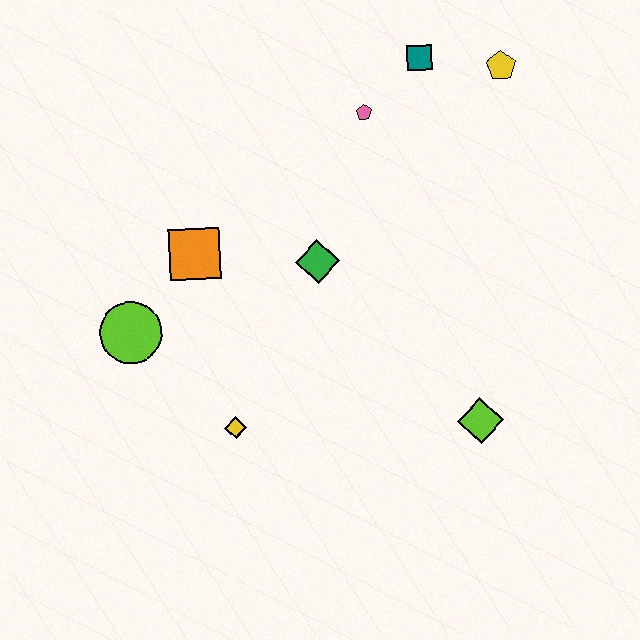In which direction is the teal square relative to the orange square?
The teal square is to the right of the orange square.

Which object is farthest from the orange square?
The yellow pentagon is farthest from the orange square.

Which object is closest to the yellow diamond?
The lime circle is closest to the yellow diamond.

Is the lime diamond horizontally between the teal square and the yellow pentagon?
Yes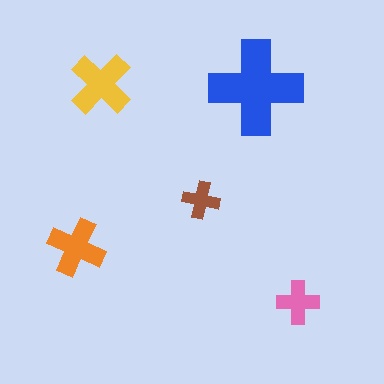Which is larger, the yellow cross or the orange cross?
The yellow one.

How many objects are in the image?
There are 5 objects in the image.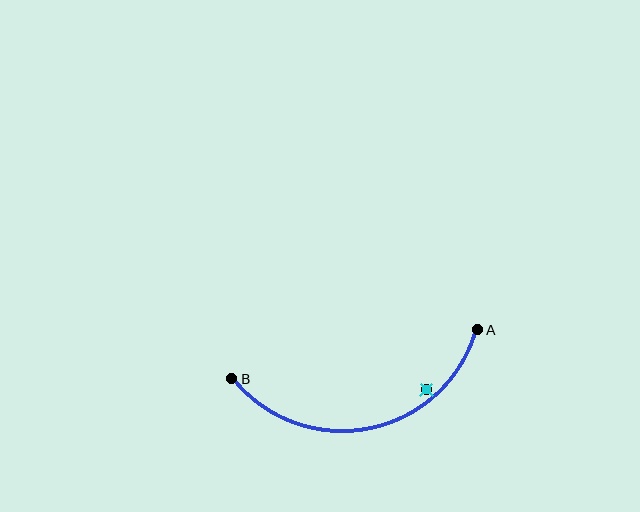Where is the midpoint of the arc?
The arc midpoint is the point on the curve farthest from the straight line joining A and B. It sits below that line.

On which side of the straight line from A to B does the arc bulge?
The arc bulges below the straight line connecting A and B.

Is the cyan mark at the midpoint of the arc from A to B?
No — the cyan mark does not lie on the arc at all. It sits slightly inside the curve.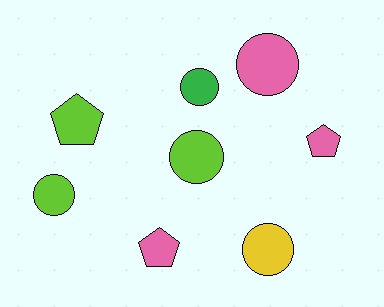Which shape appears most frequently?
Circle, with 5 objects.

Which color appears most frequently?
Pink, with 3 objects.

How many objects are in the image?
There are 8 objects.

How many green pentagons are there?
There are no green pentagons.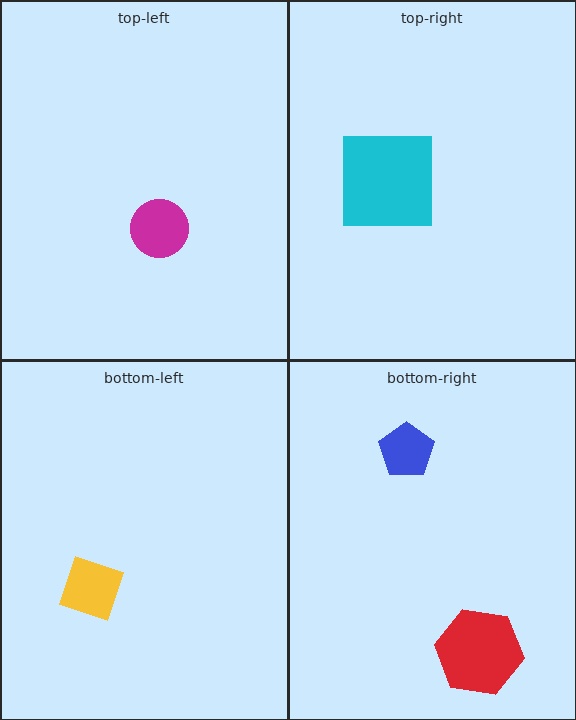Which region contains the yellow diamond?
The bottom-left region.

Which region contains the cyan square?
The top-right region.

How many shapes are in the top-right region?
1.